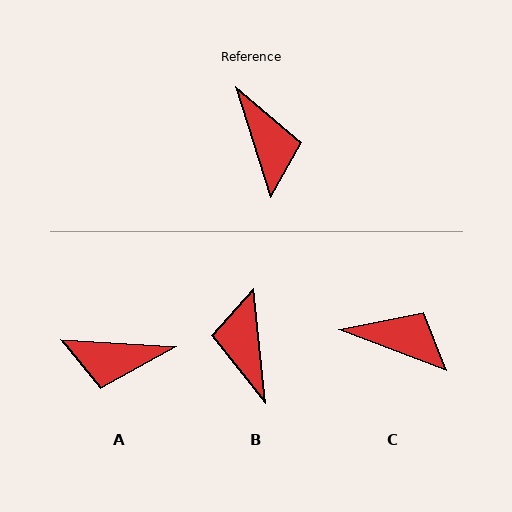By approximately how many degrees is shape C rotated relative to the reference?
Approximately 51 degrees counter-clockwise.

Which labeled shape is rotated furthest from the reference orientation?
B, about 168 degrees away.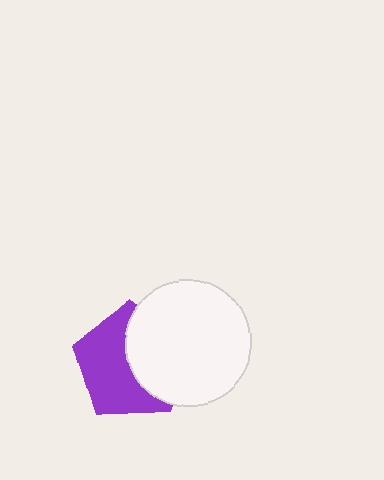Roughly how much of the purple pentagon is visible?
About half of it is visible (roughly 56%).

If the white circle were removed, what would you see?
You would see the complete purple pentagon.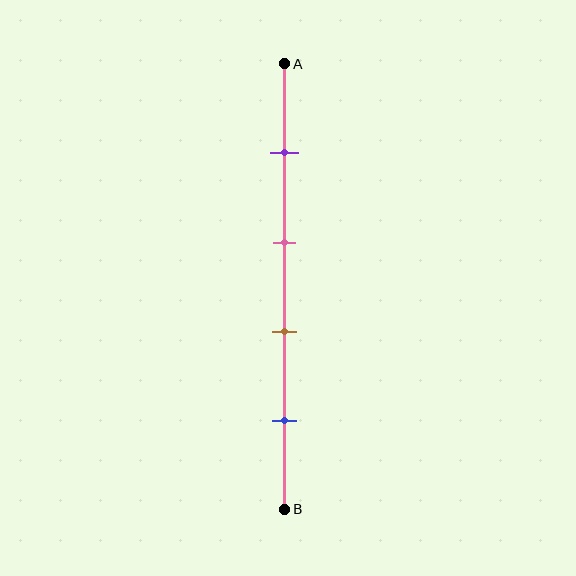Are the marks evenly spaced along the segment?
Yes, the marks are approximately evenly spaced.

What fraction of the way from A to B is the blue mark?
The blue mark is approximately 80% (0.8) of the way from A to B.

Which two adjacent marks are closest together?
The pink and brown marks are the closest adjacent pair.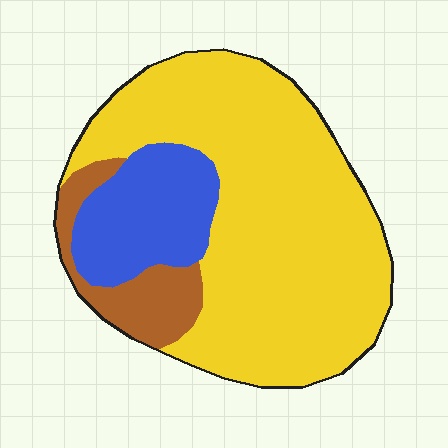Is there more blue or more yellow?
Yellow.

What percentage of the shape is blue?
Blue takes up between a sixth and a third of the shape.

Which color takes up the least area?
Brown, at roughly 10%.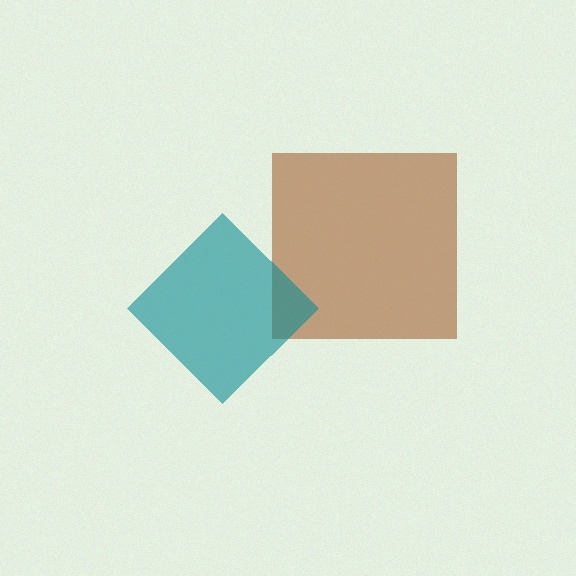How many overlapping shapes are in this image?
There are 2 overlapping shapes in the image.